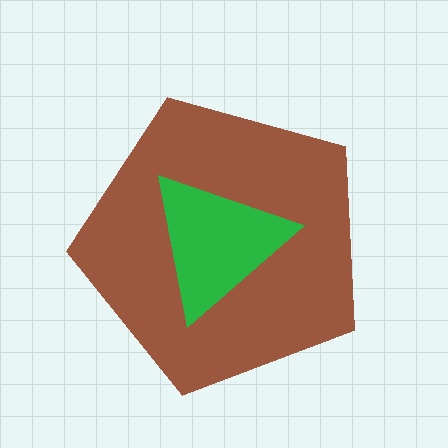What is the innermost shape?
The green triangle.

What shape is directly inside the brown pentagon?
The green triangle.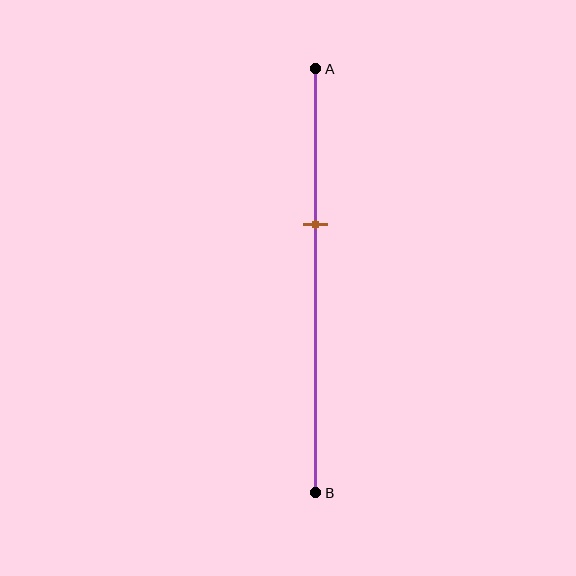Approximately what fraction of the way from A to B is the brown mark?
The brown mark is approximately 35% of the way from A to B.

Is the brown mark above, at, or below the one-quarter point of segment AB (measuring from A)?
The brown mark is below the one-quarter point of segment AB.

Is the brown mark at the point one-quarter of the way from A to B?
No, the mark is at about 35% from A, not at the 25% one-quarter point.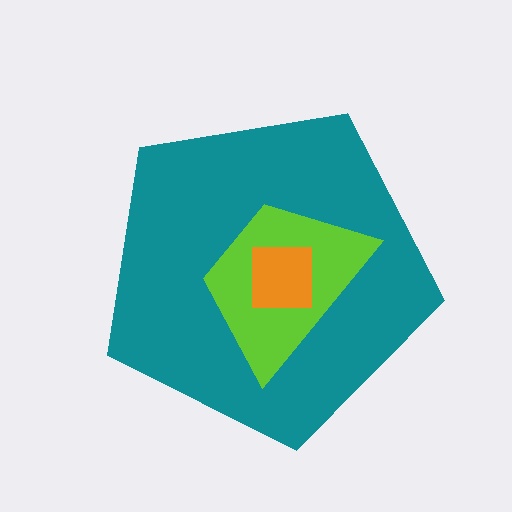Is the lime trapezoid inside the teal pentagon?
Yes.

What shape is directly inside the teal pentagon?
The lime trapezoid.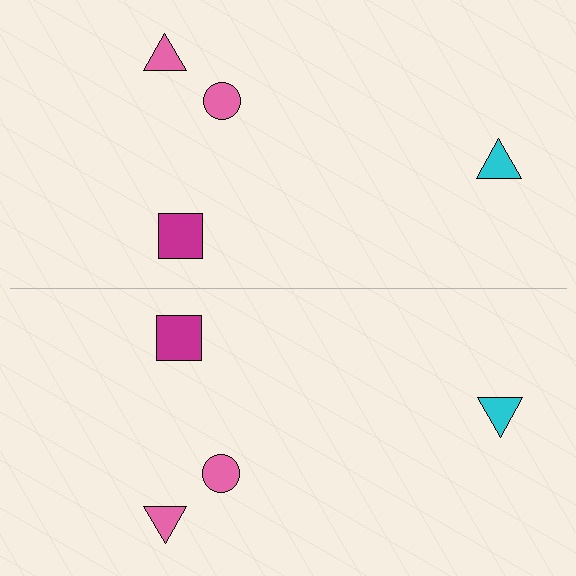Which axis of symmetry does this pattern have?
The pattern has a horizontal axis of symmetry running through the center of the image.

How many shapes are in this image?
There are 8 shapes in this image.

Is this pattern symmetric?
Yes, this pattern has bilateral (reflection) symmetry.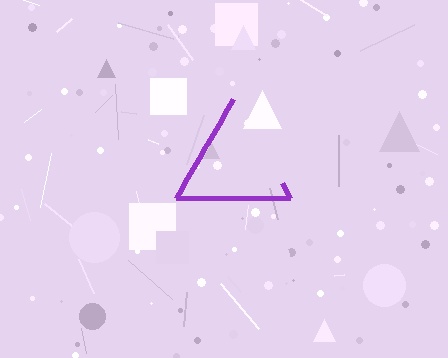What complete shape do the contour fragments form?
The contour fragments form a triangle.